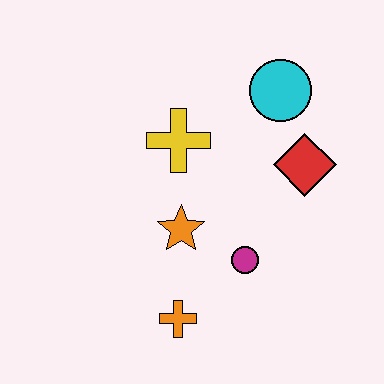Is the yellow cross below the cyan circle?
Yes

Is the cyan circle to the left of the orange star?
No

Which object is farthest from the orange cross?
The cyan circle is farthest from the orange cross.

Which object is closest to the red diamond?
The cyan circle is closest to the red diamond.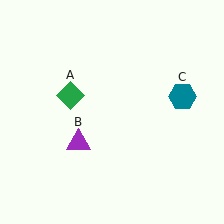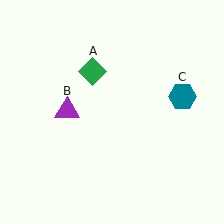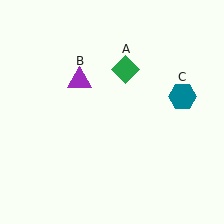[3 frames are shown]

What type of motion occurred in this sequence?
The green diamond (object A), purple triangle (object B) rotated clockwise around the center of the scene.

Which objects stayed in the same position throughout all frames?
Teal hexagon (object C) remained stationary.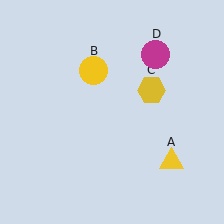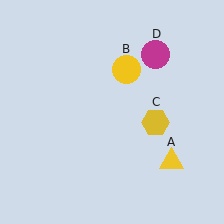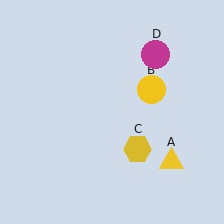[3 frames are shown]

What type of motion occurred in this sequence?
The yellow circle (object B), yellow hexagon (object C) rotated clockwise around the center of the scene.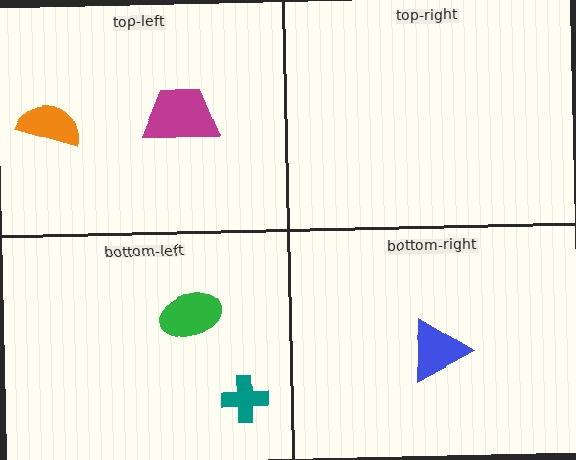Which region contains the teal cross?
The bottom-left region.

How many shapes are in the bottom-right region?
1.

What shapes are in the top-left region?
The orange semicircle, the magenta trapezoid.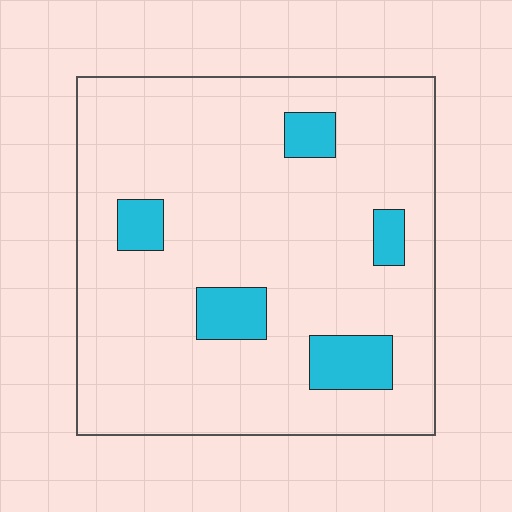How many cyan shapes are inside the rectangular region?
5.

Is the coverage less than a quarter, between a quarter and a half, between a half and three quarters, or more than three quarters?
Less than a quarter.